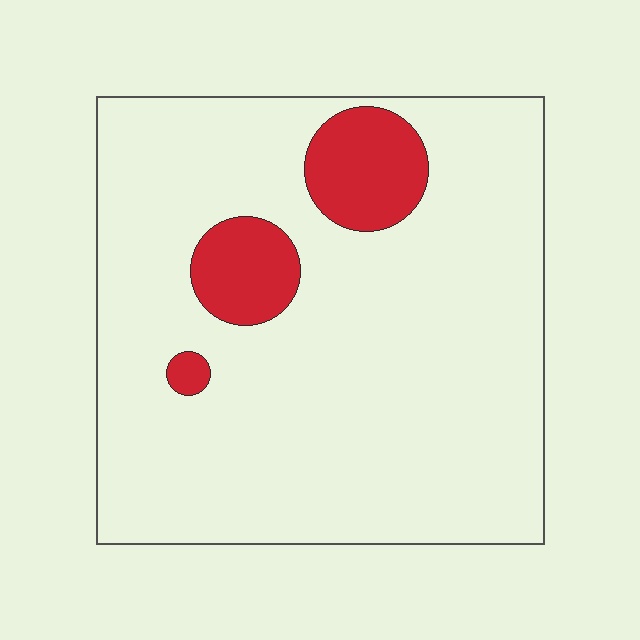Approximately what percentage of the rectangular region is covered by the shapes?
Approximately 10%.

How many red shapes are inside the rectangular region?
3.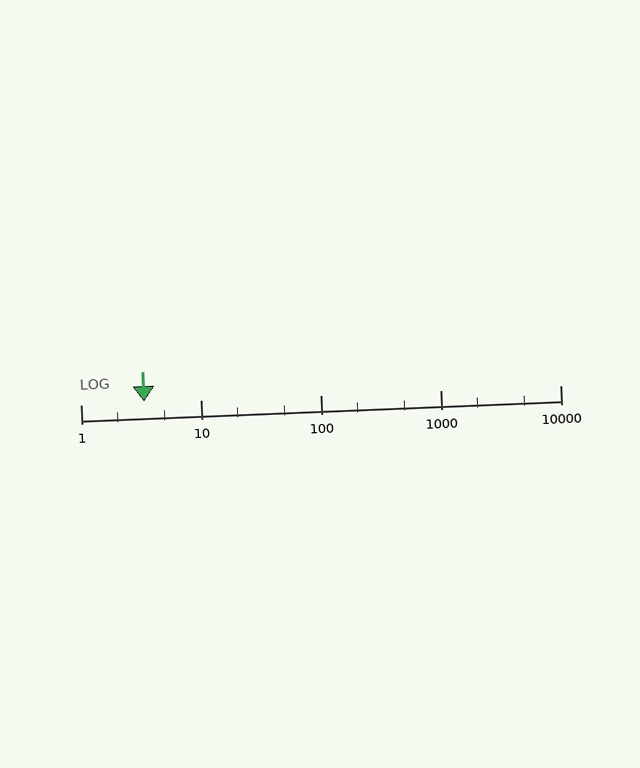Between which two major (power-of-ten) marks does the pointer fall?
The pointer is between 1 and 10.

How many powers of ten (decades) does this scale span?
The scale spans 4 decades, from 1 to 10000.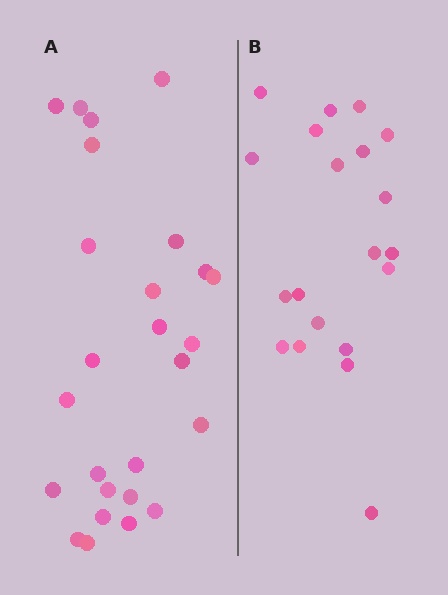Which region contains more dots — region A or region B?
Region A (the left region) has more dots.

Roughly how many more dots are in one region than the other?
Region A has about 6 more dots than region B.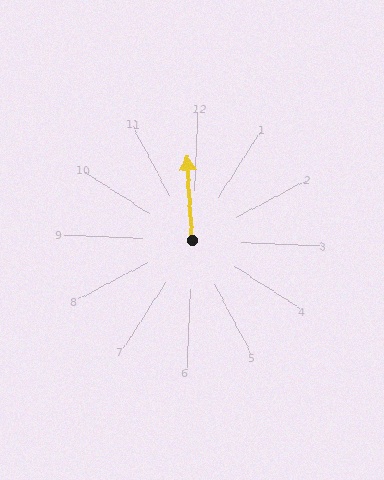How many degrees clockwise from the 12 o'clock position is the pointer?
Approximately 354 degrees.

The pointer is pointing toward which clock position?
Roughly 12 o'clock.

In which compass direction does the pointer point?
North.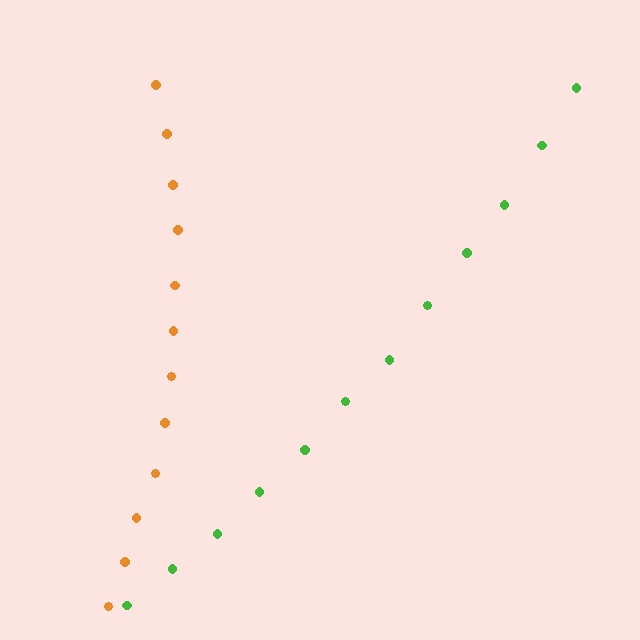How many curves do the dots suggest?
There are 2 distinct paths.